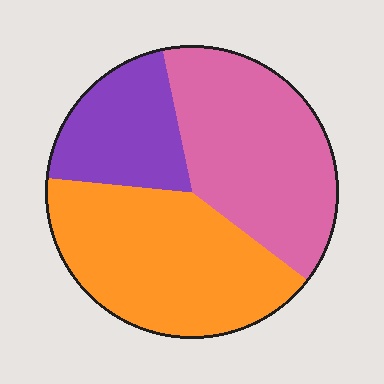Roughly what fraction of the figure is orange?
Orange takes up about two fifths (2/5) of the figure.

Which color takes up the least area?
Purple, at roughly 20%.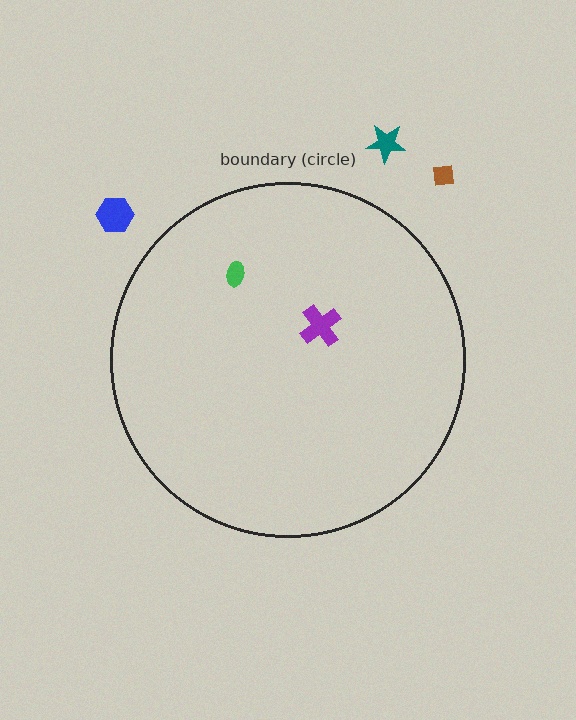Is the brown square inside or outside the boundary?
Outside.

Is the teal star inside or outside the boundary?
Outside.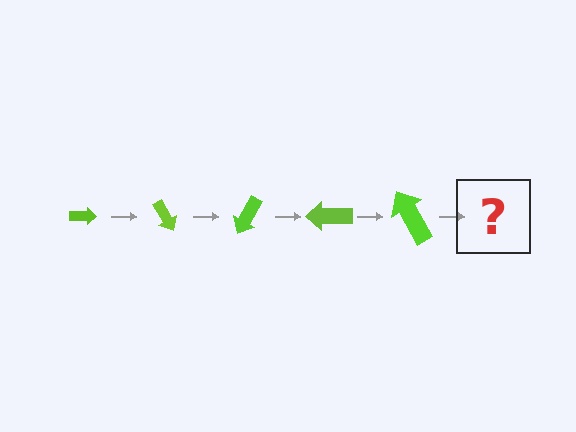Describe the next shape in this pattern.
It should be an arrow, larger than the previous one and rotated 300 degrees from the start.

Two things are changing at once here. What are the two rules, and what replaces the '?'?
The two rules are that the arrow grows larger each step and it rotates 60 degrees each step. The '?' should be an arrow, larger than the previous one and rotated 300 degrees from the start.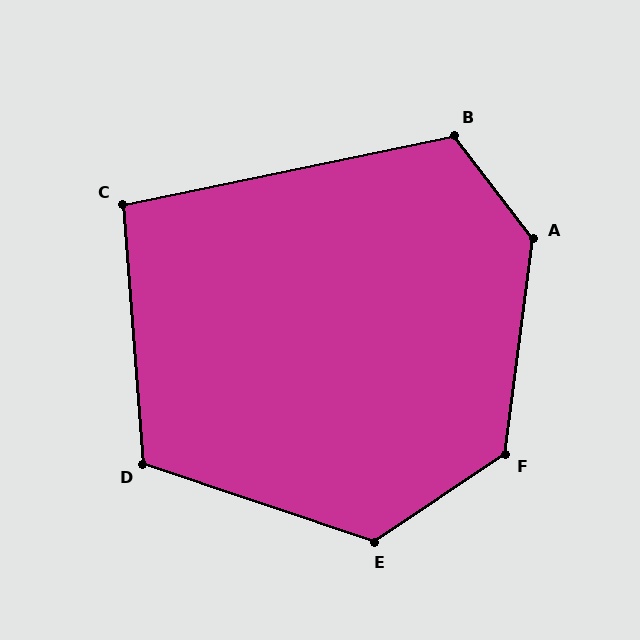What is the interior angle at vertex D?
Approximately 113 degrees (obtuse).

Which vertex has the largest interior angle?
A, at approximately 135 degrees.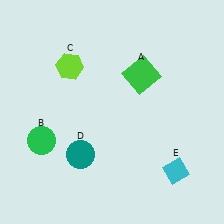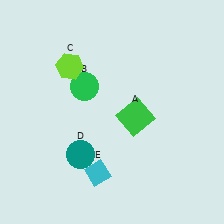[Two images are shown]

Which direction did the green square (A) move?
The green square (A) moved down.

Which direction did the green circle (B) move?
The green circle (B) moved up.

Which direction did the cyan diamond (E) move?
The cyan diamond (E) moved left.